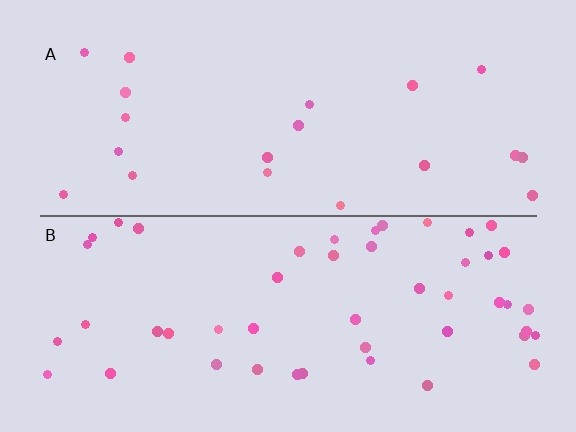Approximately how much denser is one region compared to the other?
Approximately 2.4× — region B over region A.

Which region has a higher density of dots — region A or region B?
B (the bottom).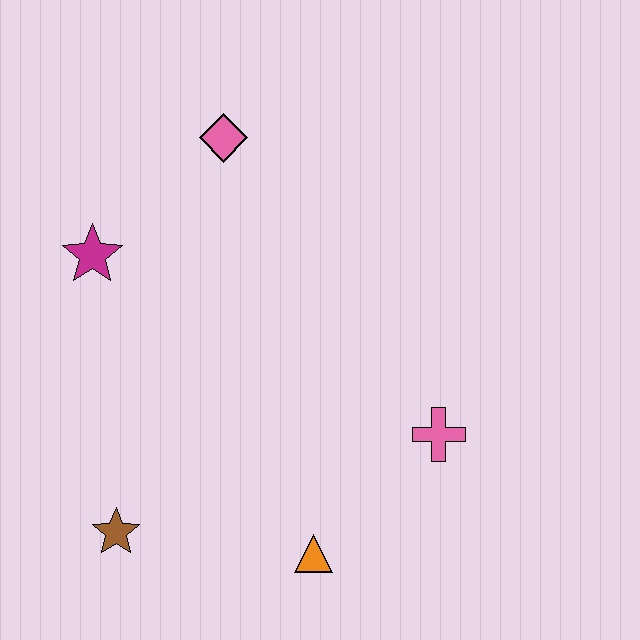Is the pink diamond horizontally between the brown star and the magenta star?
No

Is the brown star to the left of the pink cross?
Yes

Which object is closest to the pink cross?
The orange triangle is closest to the pink cross.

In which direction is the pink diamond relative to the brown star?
The pink diamond is above the brown star.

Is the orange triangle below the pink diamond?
Yes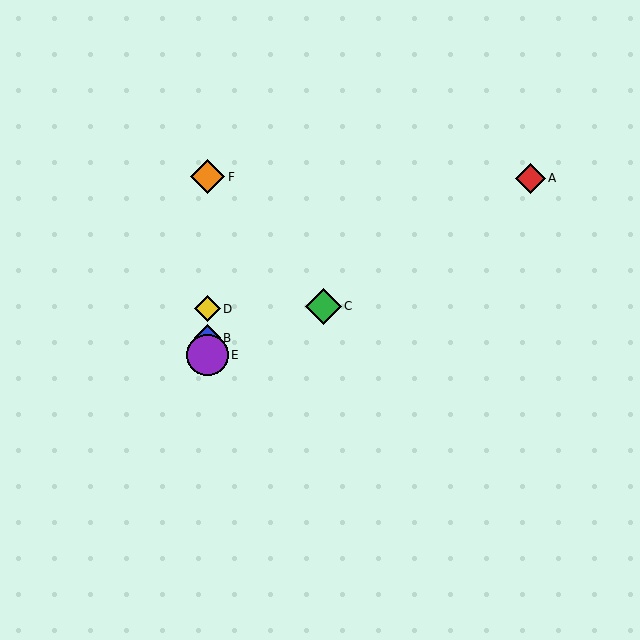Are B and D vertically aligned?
Yes, both are at x≈208.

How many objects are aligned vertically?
4 objects (B, D, E, F) are aligned vertically.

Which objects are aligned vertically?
Objects B, D, E, F are aligned vertically.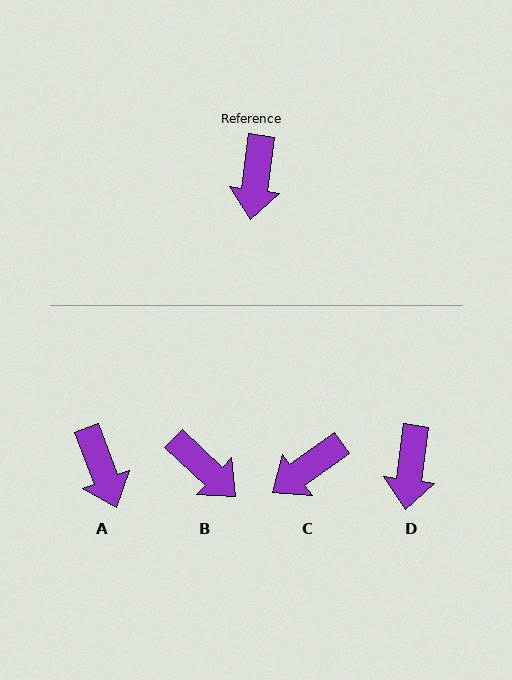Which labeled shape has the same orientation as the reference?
D.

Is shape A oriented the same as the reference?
No, it is off by about 28 degrees.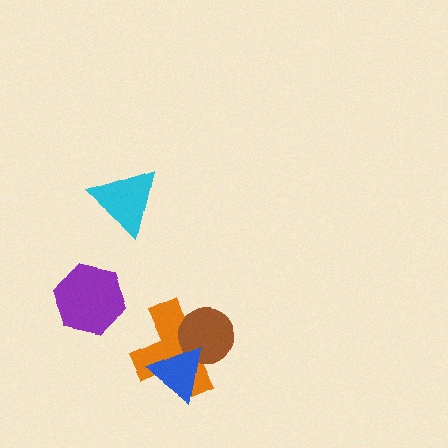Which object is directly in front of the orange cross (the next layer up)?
The brown circle is directly in front of the orange cross.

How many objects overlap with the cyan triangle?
0 objects overlap with the cyan triangle.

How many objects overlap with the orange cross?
2 objects overlap with the orange cross.